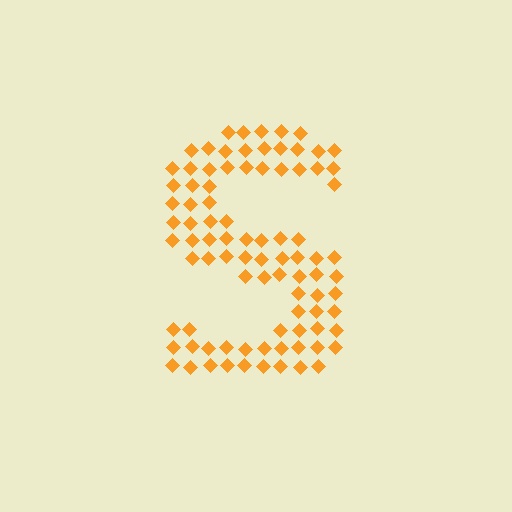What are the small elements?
The small elements are diamonds.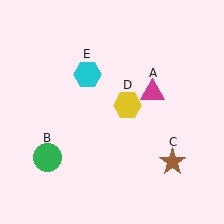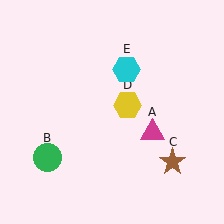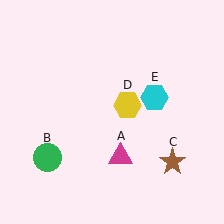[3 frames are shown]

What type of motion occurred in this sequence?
The magenta triangle (object A), cyan hexagon (object E) rotated clockwise around the center of the scene.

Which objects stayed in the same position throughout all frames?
Green circle (object B) and brown star (object C) and yellow hexagon (object D) remained stationary.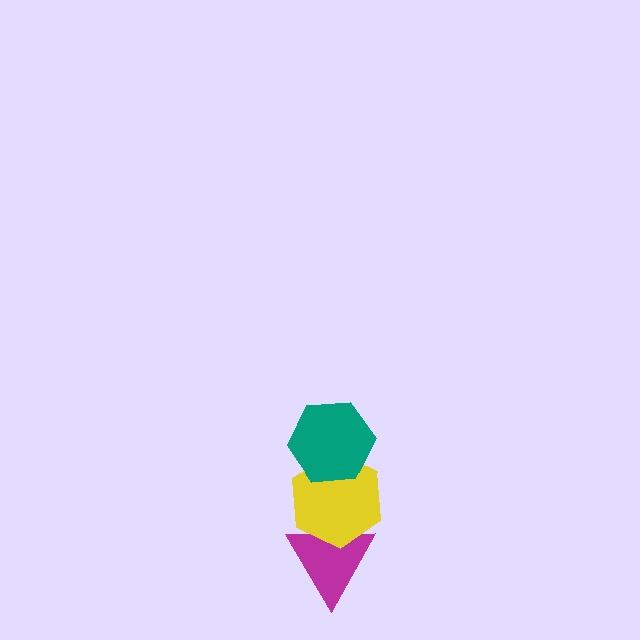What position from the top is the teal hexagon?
The teal hexagon is 1st from the top.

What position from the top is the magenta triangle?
The magenta triangle is 3rd from the top.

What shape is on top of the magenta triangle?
The yellow hexagon is on top of the magenta triangle.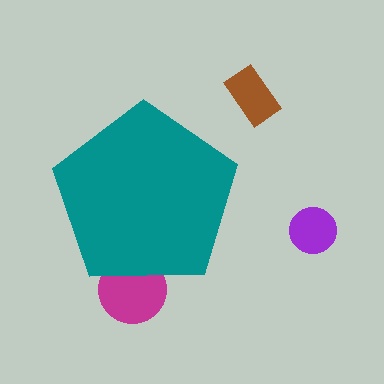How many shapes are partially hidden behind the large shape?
1 shape is partially hidden.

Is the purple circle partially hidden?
No, the purple circle is fully visible.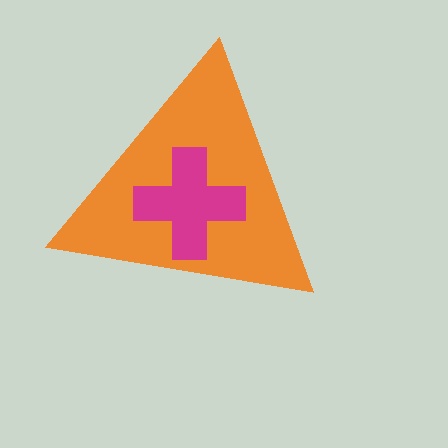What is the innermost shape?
The magenta cross.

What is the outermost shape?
The orange triangle.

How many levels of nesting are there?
2.